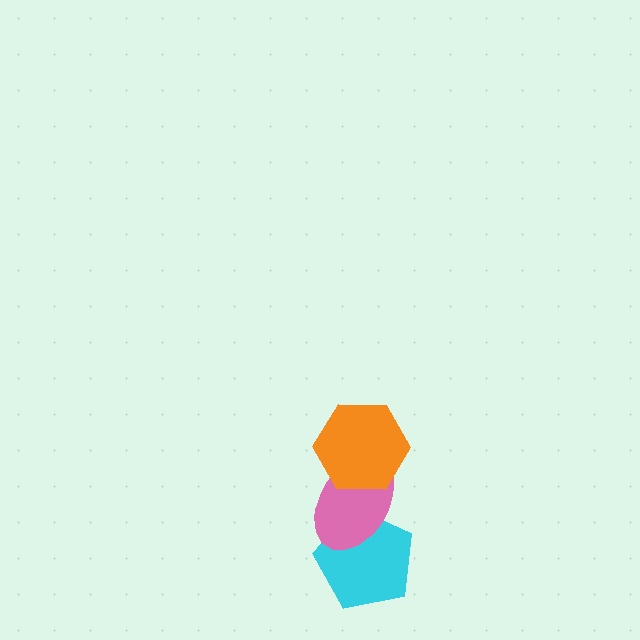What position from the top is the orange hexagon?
The orange hexagon is 1st from the top.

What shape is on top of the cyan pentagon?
The pink ellipse is on top of the cyan pentagon.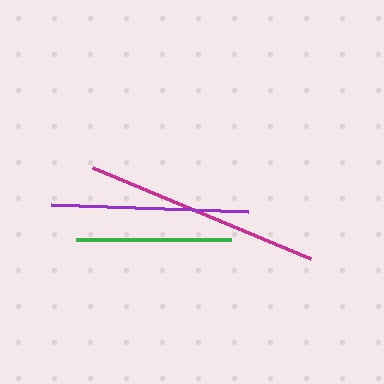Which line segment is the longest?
The magenta line is the longest at approximately 236 pixels.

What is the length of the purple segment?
The purple segment is approximately 197 pixels long.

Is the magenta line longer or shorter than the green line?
The magenta line is longer than the green line.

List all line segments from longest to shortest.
From longest to shortest: magenta, purple, green.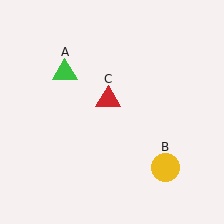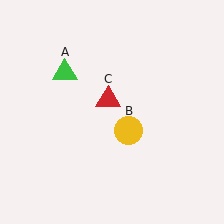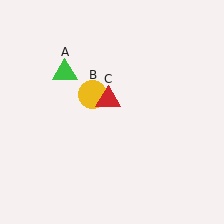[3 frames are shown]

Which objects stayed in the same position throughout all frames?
Green triangle (object A) and red triangle (object C) remained stationary.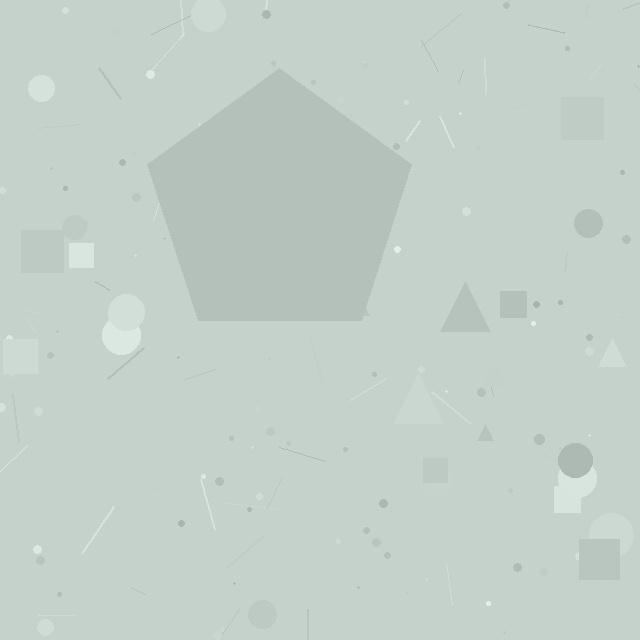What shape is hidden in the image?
A pentagon is hidden in the image.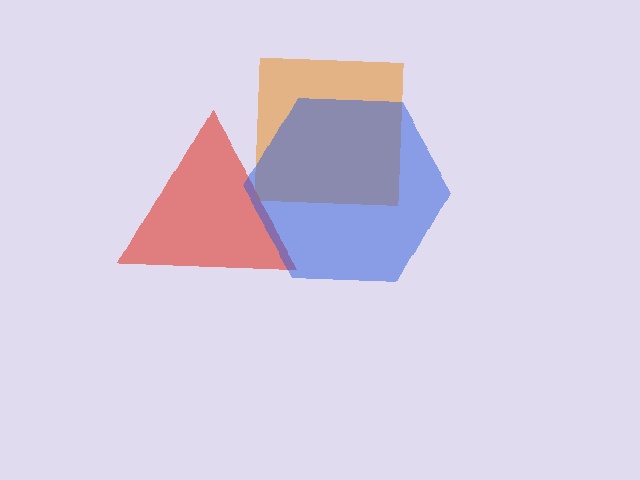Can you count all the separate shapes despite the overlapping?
Yes, there are 3 separate shapes.